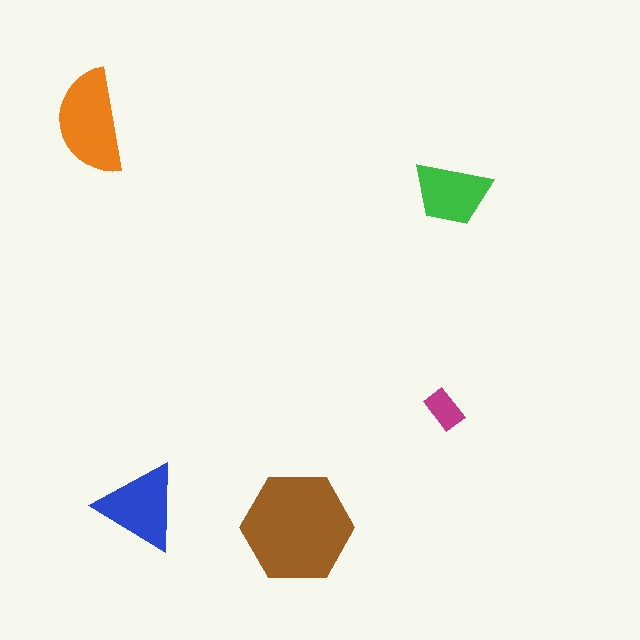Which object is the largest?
The brown hexagon.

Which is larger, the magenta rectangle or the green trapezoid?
The green trapezoid.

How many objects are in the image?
There are 5 objects in the image.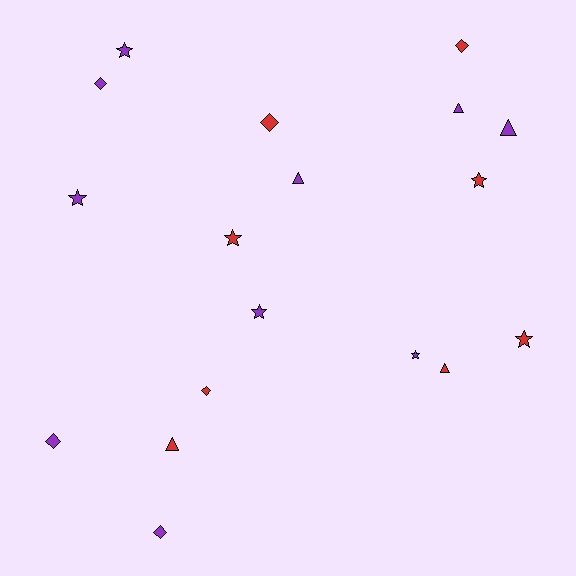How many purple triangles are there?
There are 3 purple triangles.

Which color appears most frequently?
Purple, with 10 objects.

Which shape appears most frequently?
Star, with 7 objects.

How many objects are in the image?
There are 18 objects.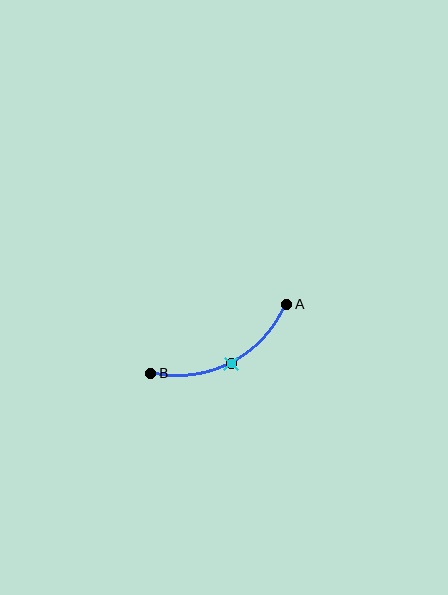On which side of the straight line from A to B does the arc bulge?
The arc bulges below the straight line connecting A and B.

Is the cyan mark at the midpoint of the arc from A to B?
Yes. The cyan mark lies on the arc at equal arc-length from both A and B — it is the arc midpoint.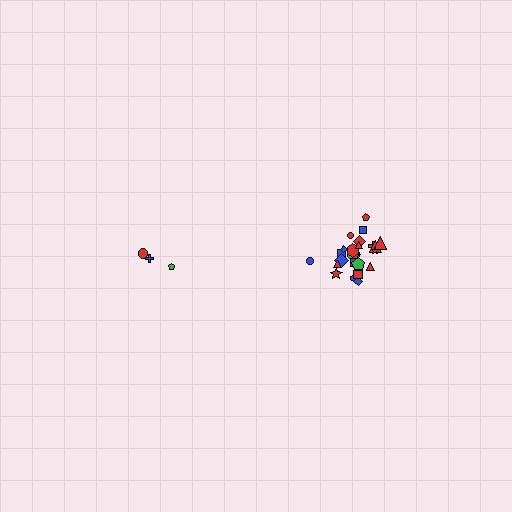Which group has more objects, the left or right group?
The right group.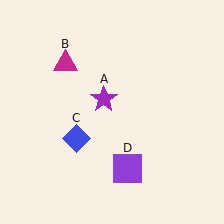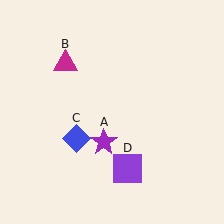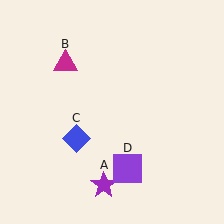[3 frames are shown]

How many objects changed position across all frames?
1 object changed position: purple star (object A).